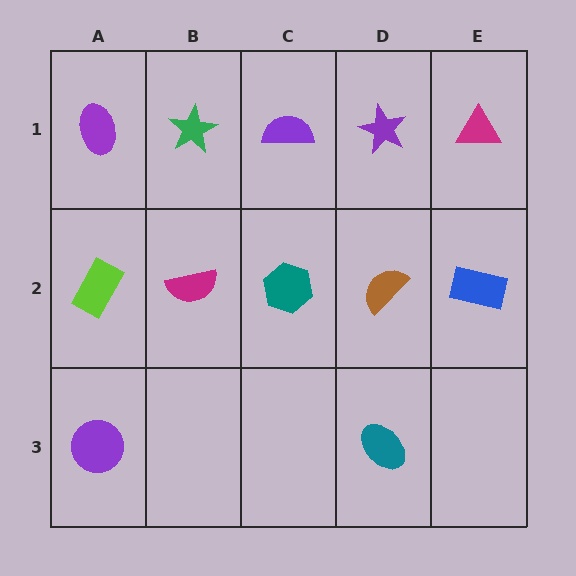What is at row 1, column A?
A purple ellipse.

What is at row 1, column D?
A purple star.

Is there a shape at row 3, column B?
No, that cell is empty.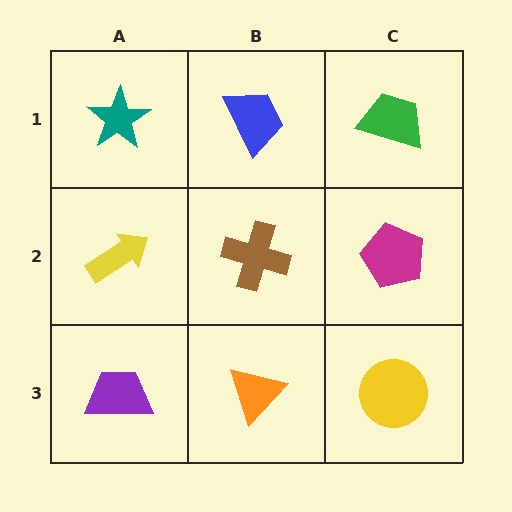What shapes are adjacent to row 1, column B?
A brown cross (row 2, column B), a teal star (row 1, column A), a green trapezoid (row 1, column C).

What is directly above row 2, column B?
A blue trapezoid.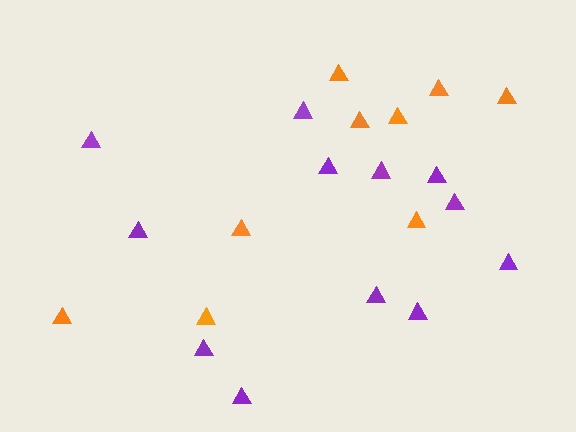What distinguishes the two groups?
There are 2 groups: one group of orange triangles (9) and one group of purple triangles (12).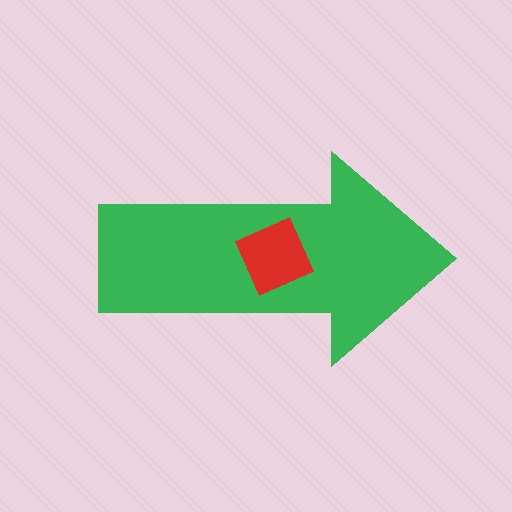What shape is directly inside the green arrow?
The red square.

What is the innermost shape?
The red square.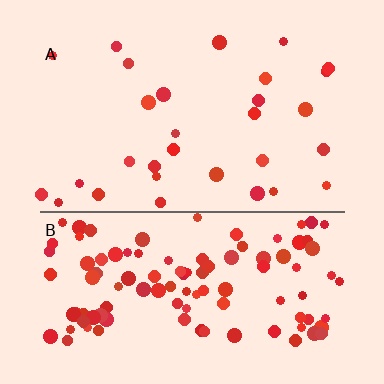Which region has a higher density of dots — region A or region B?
B (the bottom).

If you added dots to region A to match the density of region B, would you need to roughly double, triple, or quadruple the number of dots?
Approximately quadruple.